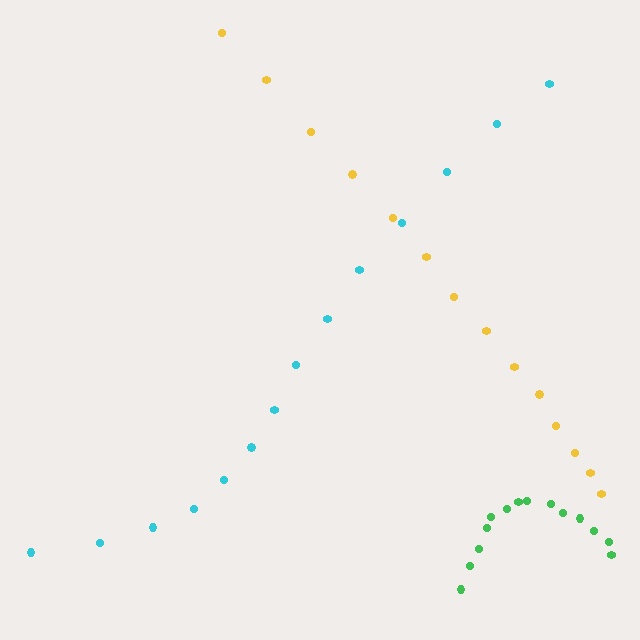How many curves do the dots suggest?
There are 3 distinct paths.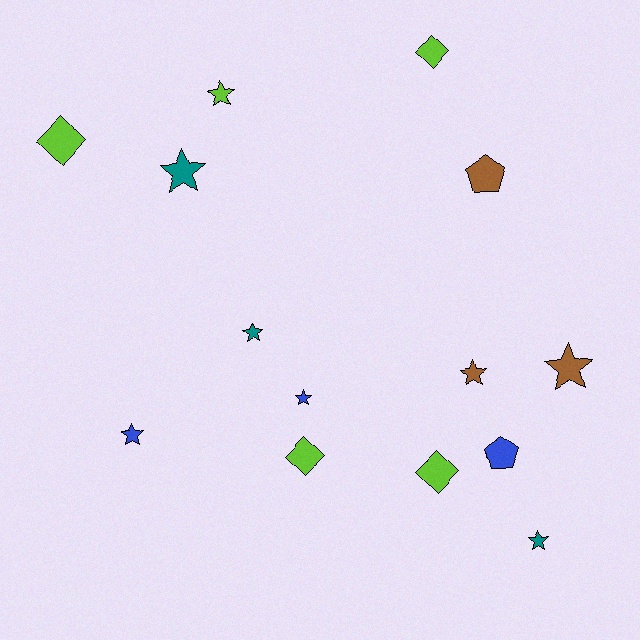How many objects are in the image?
There are 14 objects.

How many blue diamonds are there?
There are no blue diamonds.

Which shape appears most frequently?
Star, with 8 objects.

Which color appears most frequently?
Lime, with 5 objects.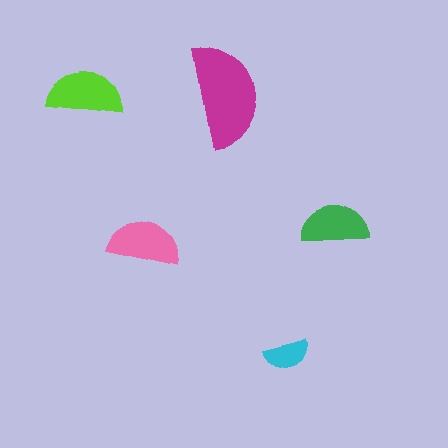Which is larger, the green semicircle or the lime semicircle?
The lime one.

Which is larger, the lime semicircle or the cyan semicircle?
The lime one.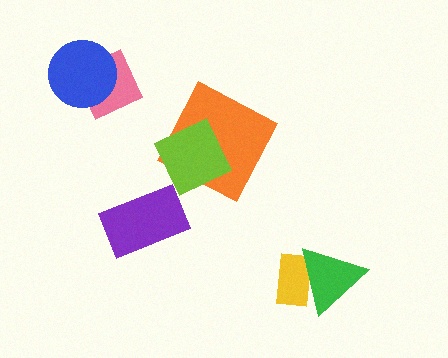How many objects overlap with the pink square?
1 object overlaps with the pink square.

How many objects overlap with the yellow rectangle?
1 object overlaps with the yellow rectangle.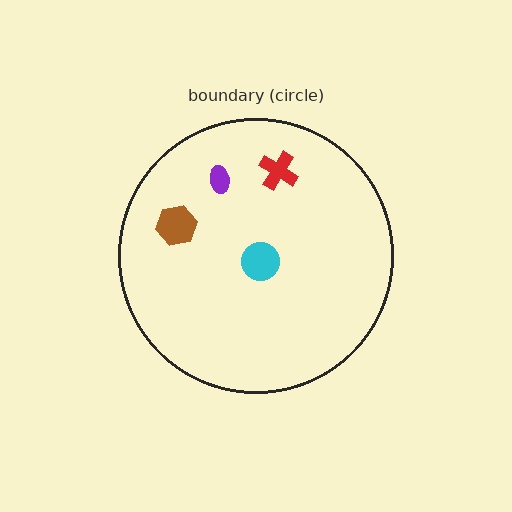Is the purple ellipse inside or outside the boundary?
Inside.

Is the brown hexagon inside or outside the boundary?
Inside.